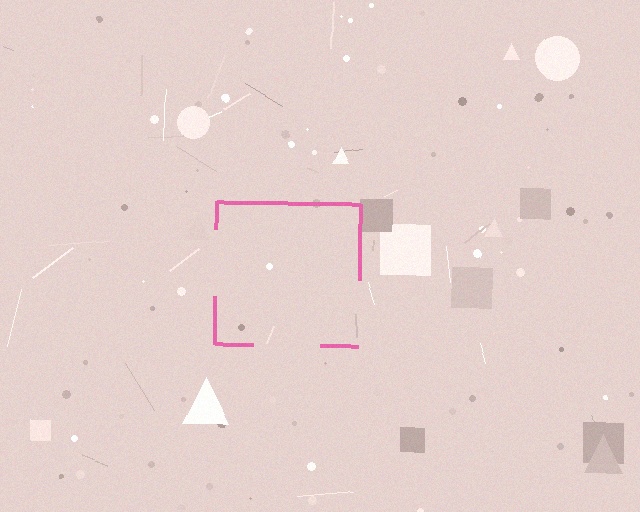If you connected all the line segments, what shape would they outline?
They would outline a square.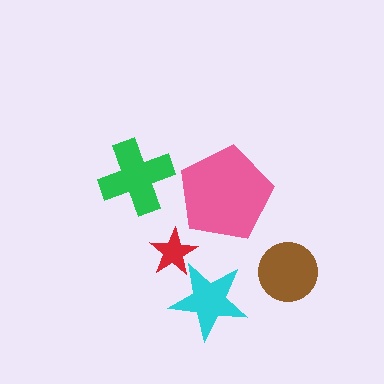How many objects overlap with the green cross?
0 objects overlap with the green cross.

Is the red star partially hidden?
Yes, it is partially covered by another shape.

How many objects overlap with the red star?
1 object overlaps with the red star.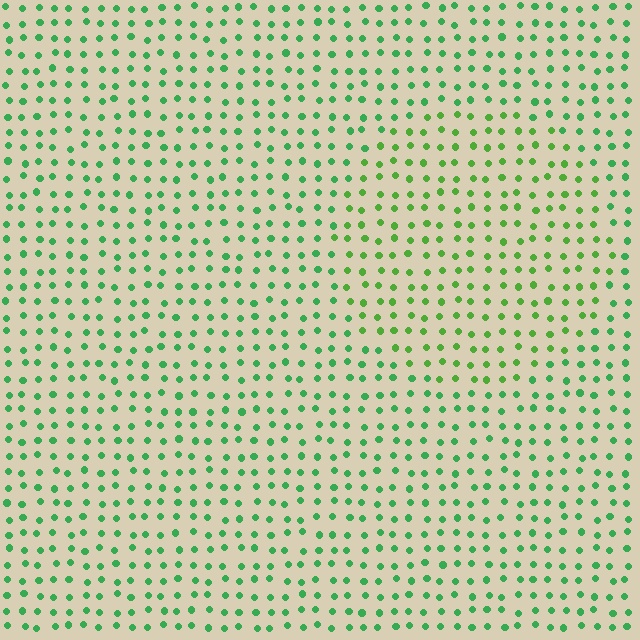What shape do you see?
I see a circle.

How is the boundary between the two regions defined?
The boundary is defined purely by a slight shift in hue (about 27 degrees). Spacing, size, and orientation are identical on both sides.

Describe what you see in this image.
The image is filled with small green elements in a uniform arrangement. A circle-shaped region is visible where the elements are tinted to a slightly different hue, forming a subtle color boundary.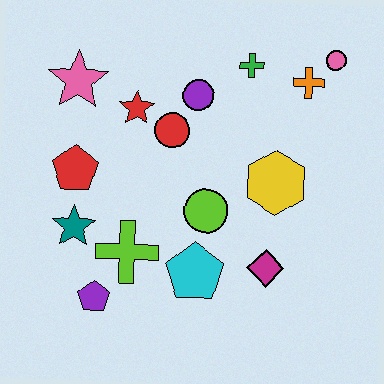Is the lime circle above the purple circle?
No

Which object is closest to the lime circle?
The cyan pentagon is closest to the lime circle.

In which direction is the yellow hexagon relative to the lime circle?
The yellow hexagon is to the right of the lime circle.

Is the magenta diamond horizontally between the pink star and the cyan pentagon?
No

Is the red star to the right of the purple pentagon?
Yes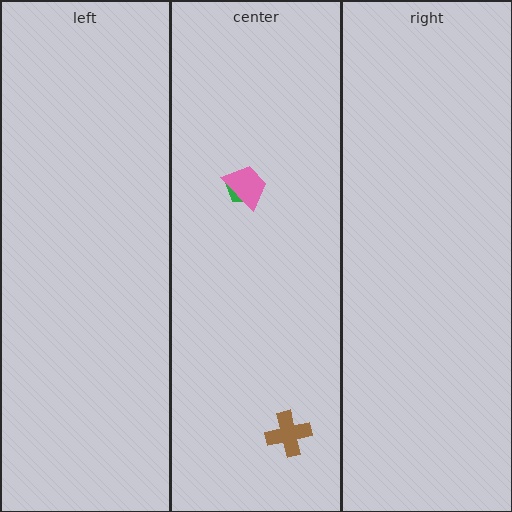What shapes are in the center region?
The brown cross, the green pentagon, the pink trapezoid.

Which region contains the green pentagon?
The center region.